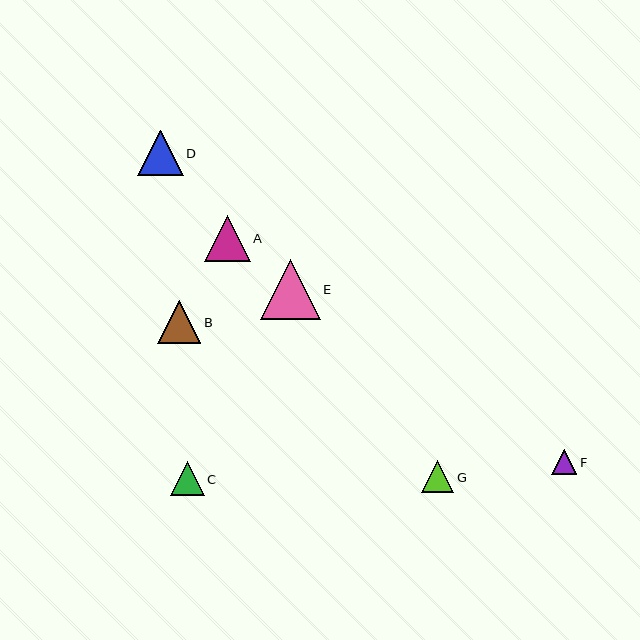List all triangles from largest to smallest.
From largest to smallest: E, A, D, B, C, G, F.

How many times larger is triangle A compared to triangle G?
Triangle A is approximately 1.4 times the size of triangle G.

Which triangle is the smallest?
Triangle F is the smallest with a size of approximately 25 pixels.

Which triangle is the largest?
Triangle E is the largest with a size of approximately 60 pixels.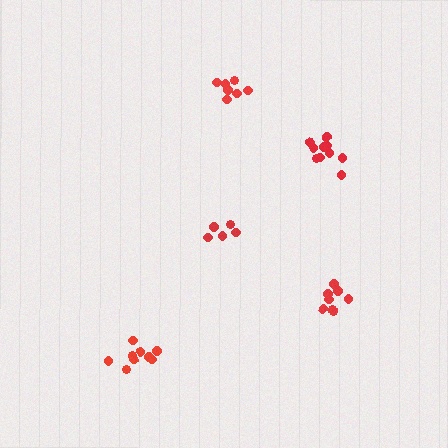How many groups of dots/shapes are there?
There are 5 groups.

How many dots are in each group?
Group 1: 10 dots, Group 2: 8 dots, Group 3: 6 dots, Group 4: 7 dots, Group 5: 10 dots (41 total).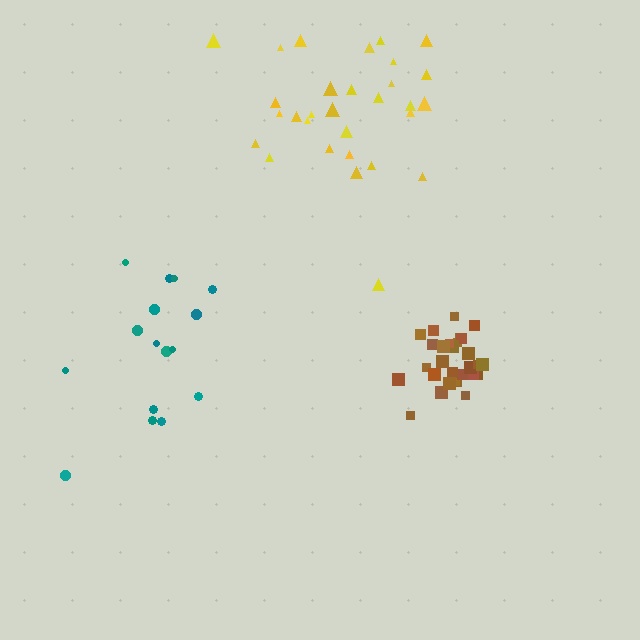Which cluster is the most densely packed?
Brown.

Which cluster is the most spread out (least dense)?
Yellow.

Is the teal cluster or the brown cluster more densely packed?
Brown.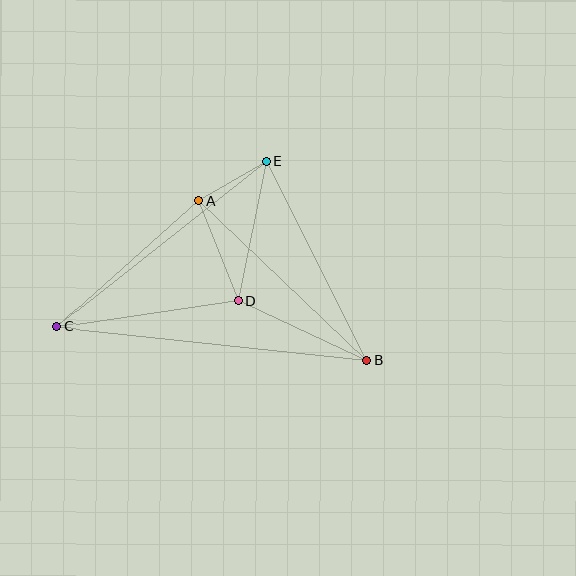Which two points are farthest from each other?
Points B and C are farthest from each other.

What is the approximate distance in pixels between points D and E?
The distance between D and E is approximately 143 pixels.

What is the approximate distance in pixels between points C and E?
The distance between C and E is approximately 267 pixels.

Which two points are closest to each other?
Points A and E are closest to each other.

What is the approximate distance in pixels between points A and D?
The distance between A and D is approximately 108 pixels.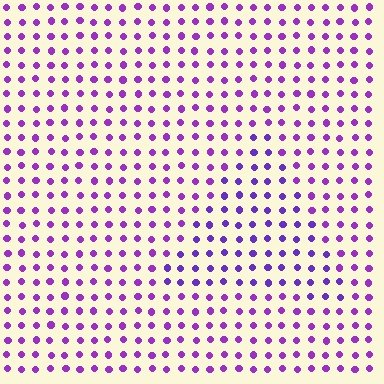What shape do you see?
I see a triangle.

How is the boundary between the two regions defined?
The boundary is defined purely by a slight shift in hue (about 22 degrees). Spacing, size, and orientation are identical on both sides.